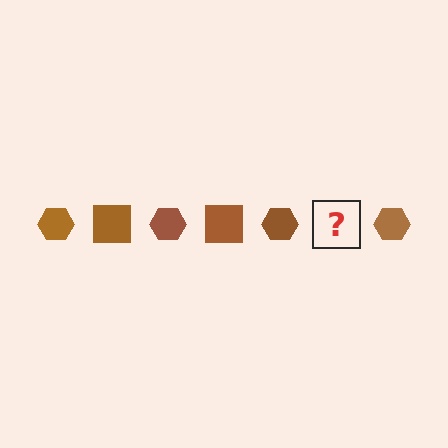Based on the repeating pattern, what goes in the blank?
The blank should be a brown square.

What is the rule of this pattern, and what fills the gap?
The rule is that the pattern cycles through hexagon, square shapes in brown. The gap should be filled with a brown square.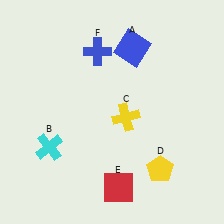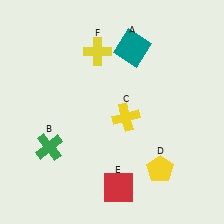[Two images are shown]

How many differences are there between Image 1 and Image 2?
There are 3 differences between the two images.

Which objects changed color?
A changed from blue to teal. B changed from cyan to green. F changed from blue to yellow.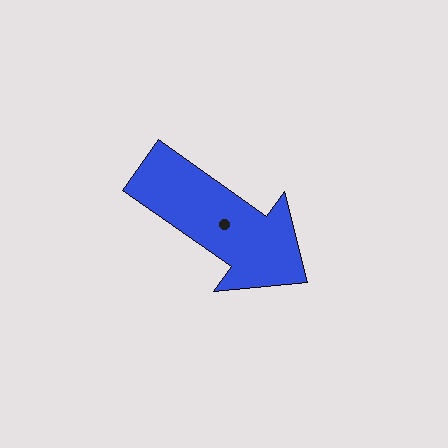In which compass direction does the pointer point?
Southeast.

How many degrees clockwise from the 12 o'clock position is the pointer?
Approximately 125 degrees.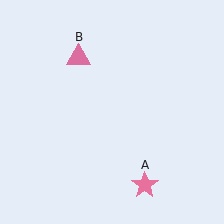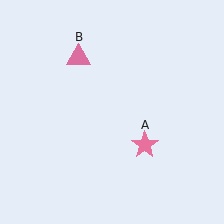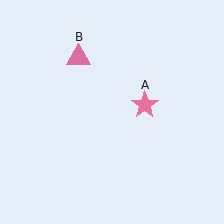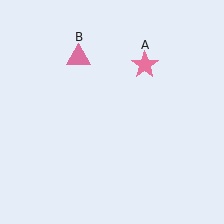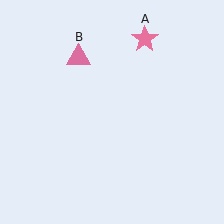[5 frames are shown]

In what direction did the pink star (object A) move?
The pink star (object A) moved up.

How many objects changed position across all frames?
1 object changed position: pink star (object A).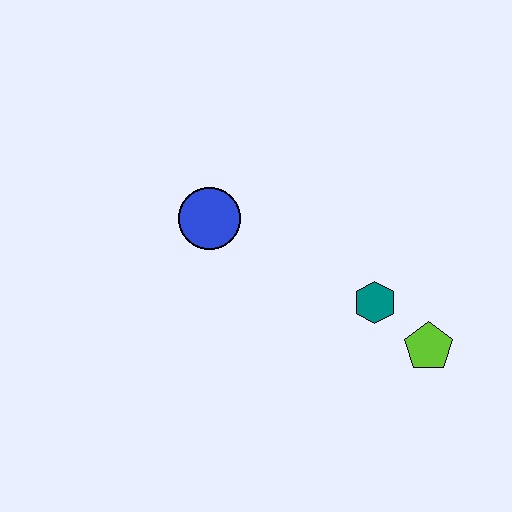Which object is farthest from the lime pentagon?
The blue circle is farthest from the lime pentagon.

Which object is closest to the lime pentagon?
The teal hexagon is closest to the lime pentagon.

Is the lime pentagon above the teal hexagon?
No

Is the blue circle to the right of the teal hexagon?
No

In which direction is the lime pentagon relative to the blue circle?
The lime pentagon is to the right of the blue circle.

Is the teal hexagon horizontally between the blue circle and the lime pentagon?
Yes